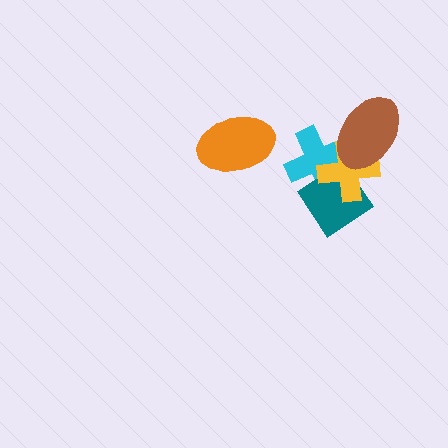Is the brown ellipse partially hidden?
No, no other shape covers it.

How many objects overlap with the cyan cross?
3 objects overlap with the cyan cross.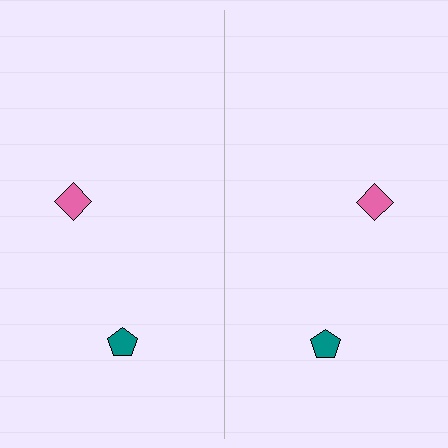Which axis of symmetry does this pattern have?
The pattern has a vertical axis of symmetry running through the center of the image.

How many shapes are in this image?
There are 4 shapes in this image.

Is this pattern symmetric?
Yes, this pattern has bilateral (reflection) symmetry.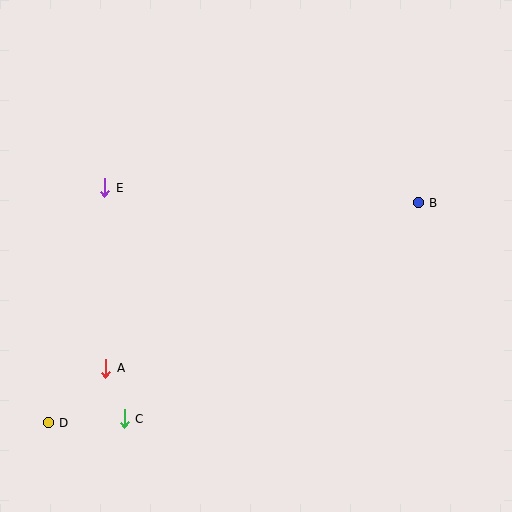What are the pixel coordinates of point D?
Point D is at (48, 423).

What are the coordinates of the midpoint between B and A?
The midpoint between B and A is at (262, 285).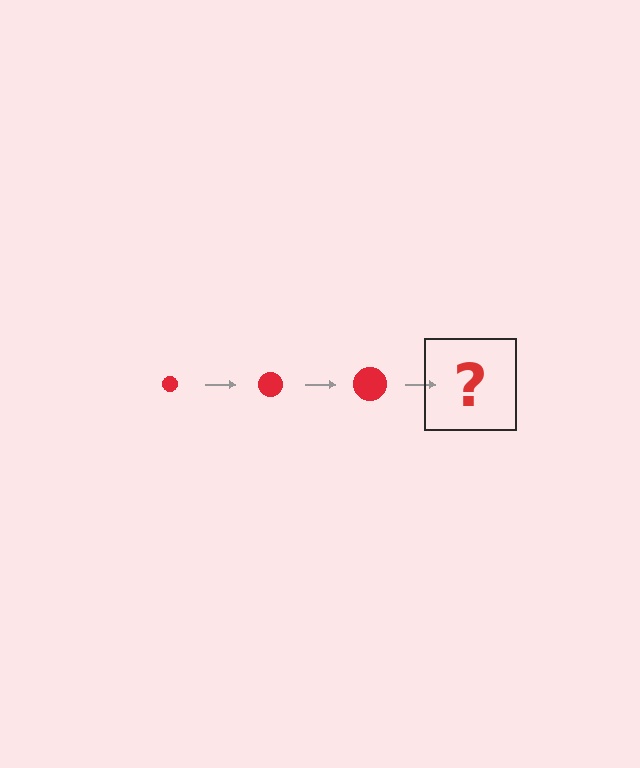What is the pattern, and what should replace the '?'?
The pattern is that the circle gets progressively larger each step. The '?' should be a red circle, larger than the previous one.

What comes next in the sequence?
The next element should be a red circle, larger than the previous one.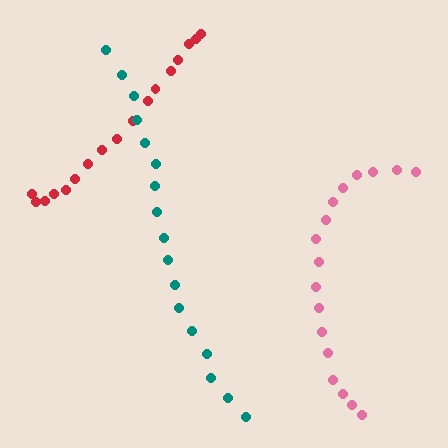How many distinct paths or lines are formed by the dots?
There are 3 distinct paths.